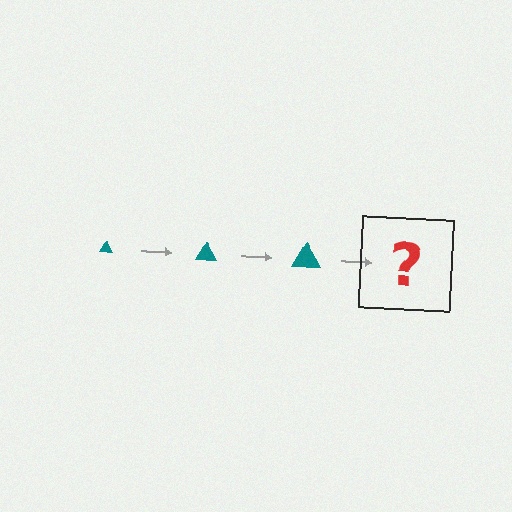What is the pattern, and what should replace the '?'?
The pattern is that the triangle gets progressively larger each step. The '?' should be a teal triangle, larger than the previous one.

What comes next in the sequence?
The next element should be a teal triangle, larger than the previous one.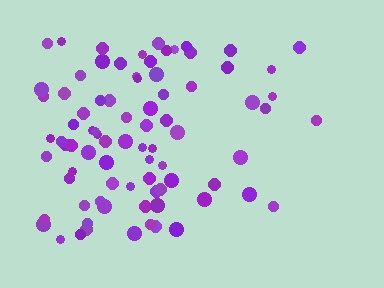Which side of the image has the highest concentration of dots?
The left.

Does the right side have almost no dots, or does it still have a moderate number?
Still a moderate number, just noticeably fewer than the left.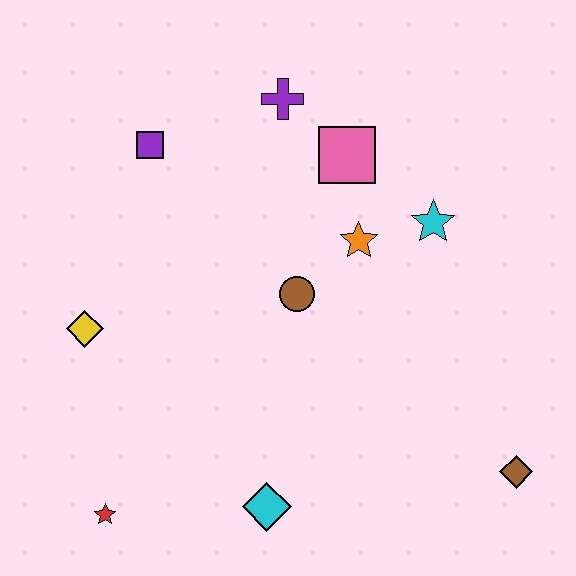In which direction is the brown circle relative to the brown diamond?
The brown circle is to the left of the brown diamond.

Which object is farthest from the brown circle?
The red star is farthest from the brown circle.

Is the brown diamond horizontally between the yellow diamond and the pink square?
No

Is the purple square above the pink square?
Yes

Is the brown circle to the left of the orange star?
Yes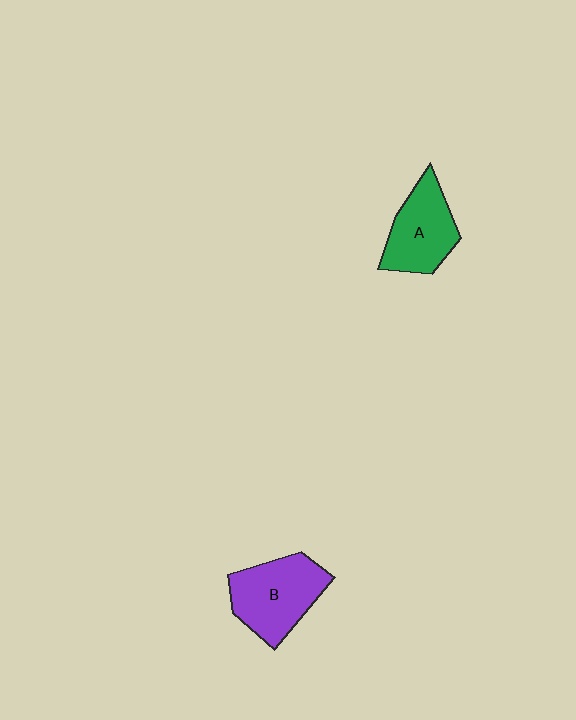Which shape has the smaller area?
Shape A (green).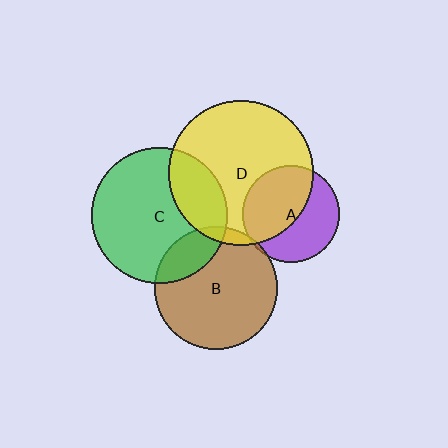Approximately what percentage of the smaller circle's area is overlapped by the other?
Approximately 5%.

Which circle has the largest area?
Circle D (yellow).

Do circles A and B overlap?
Yes.